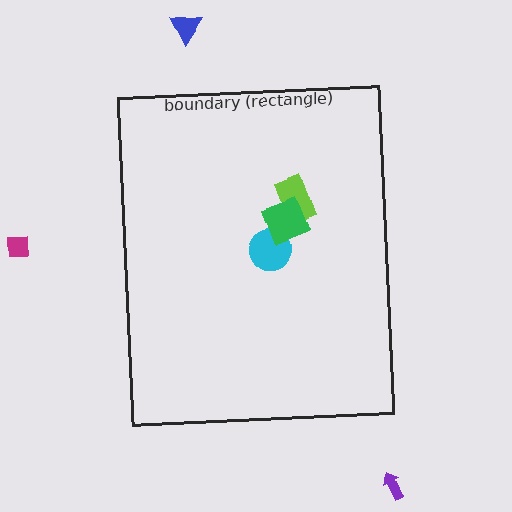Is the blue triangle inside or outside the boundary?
Outside.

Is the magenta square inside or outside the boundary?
Outside.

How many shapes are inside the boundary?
3 inside, 3 outside.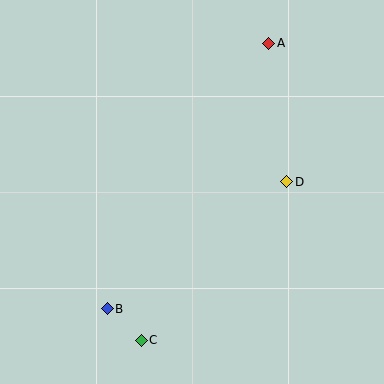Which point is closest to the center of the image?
Point D at (287, 182) is closest to the center.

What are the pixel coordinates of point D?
Point D is at (287, 182).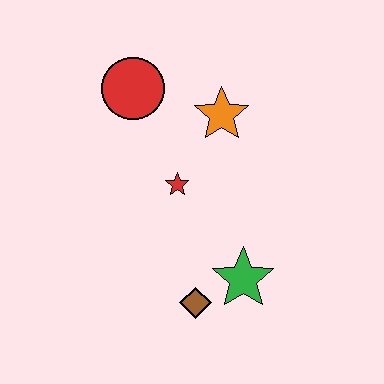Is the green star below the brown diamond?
No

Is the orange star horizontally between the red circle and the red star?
No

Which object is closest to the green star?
The brown diamond is closest to the green star.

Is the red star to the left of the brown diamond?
Yes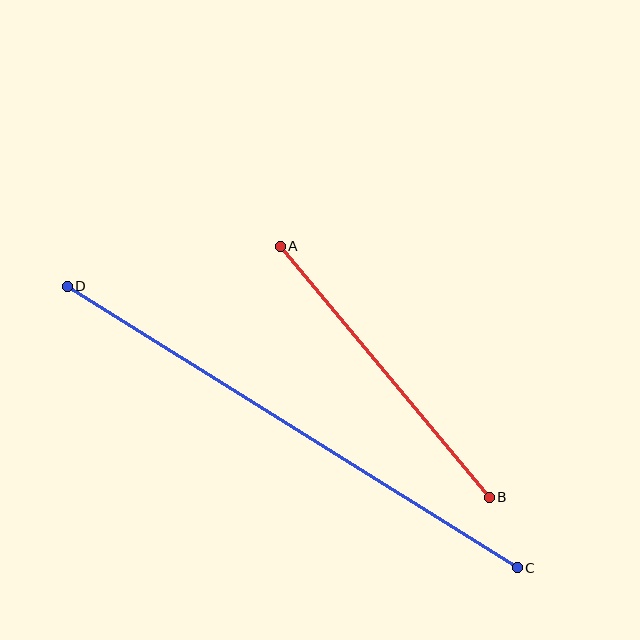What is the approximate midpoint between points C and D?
The midpoint is at approximately (292, 427) pixels.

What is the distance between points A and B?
The distance is approximately 327 pixels.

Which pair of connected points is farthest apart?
Points C and D are farthest apart.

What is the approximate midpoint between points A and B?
The midpoint is at approximately (385, 372) pixels.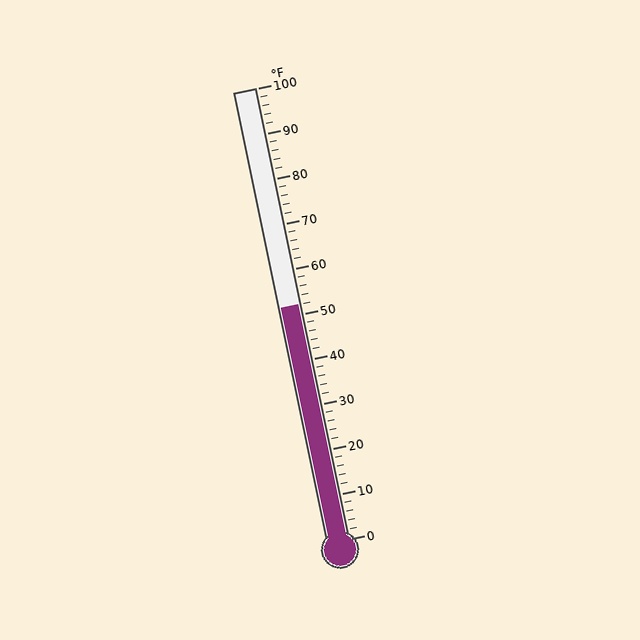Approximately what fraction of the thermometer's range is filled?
The thermometer is filled to approximately 50% of its range.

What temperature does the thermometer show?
The thermometer shows approximately 52°F.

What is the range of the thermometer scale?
The thermometer scale ranges from 0°F to 100°F.